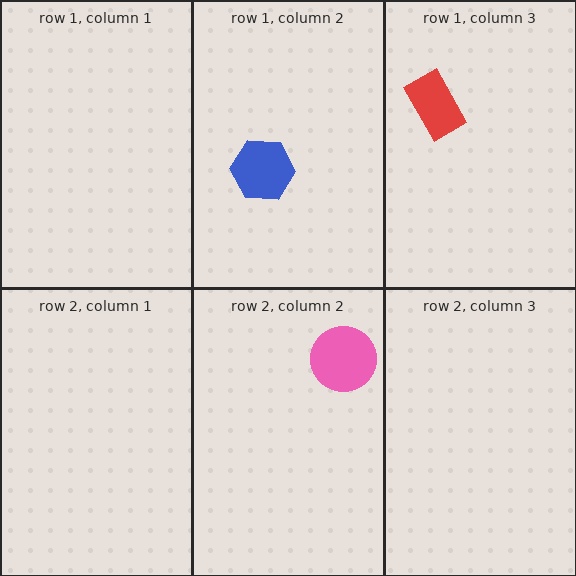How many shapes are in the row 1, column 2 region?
1.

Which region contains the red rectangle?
The row 1, column 3 region.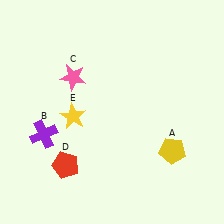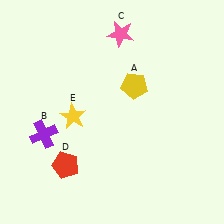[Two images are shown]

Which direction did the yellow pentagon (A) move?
The yellow pentagon (A) moved up.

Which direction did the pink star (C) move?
The pink star (C) moved right.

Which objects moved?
The objects that moved are: the yellow pentagon (A), the pink star (C).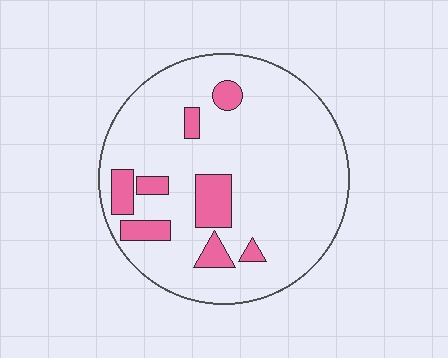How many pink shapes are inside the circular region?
8.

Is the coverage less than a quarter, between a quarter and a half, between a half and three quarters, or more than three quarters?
Less than a quarter.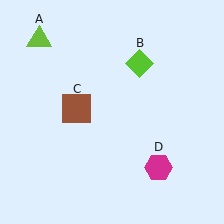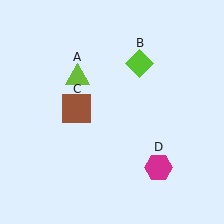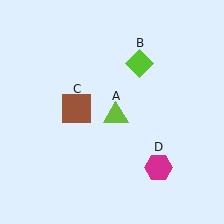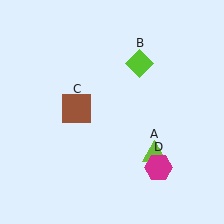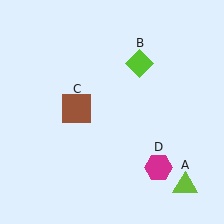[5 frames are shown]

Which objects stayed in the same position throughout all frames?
Lime diamond (object B) and brown square (object C) and magenta hexagon (object D) remained stationary.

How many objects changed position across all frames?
1 object changed position: lime triangle (object A).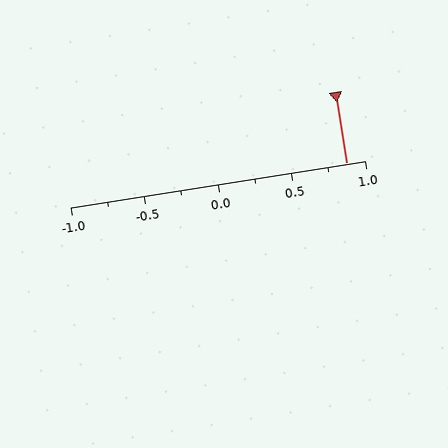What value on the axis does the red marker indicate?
The marker indicates approximately 0.88.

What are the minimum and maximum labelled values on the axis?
The axis runs from -1.0 to 1.0.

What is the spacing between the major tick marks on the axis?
The major ticks are spaced 0.5 apart.